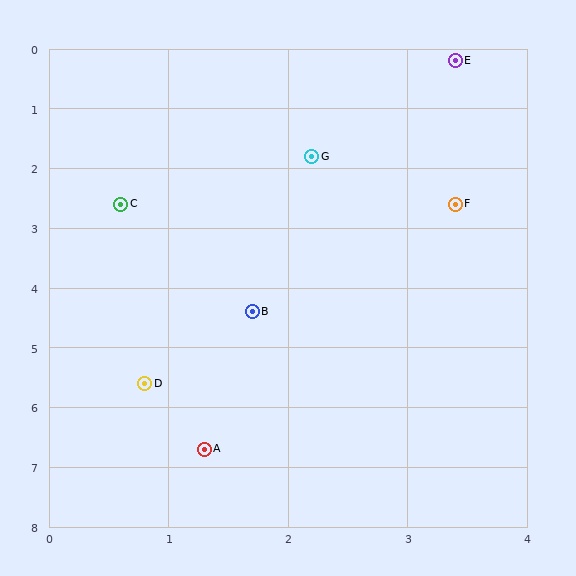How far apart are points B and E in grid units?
Points B and E are about 4.5 grid units apart.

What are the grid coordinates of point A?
Point A is at approximately (1.3, 6.7).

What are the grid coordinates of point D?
Point D is at approximately (0.8, 5.6).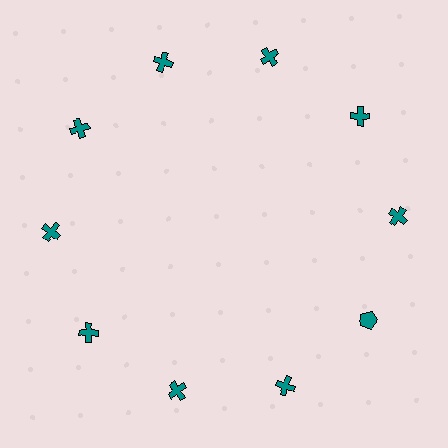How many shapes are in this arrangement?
There are 10 shapes arranged in a ring pattern.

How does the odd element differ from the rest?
It has a different shape: pentagon instead of cross.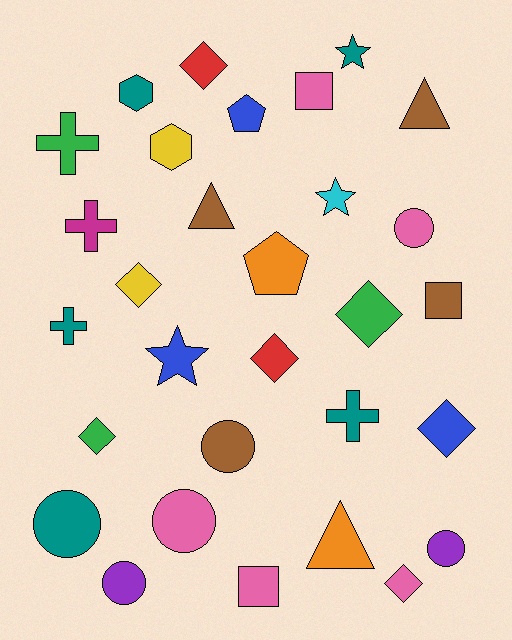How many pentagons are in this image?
There are 2 pentagons.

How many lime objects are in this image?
There are no lime objects.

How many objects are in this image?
There are 30 objects.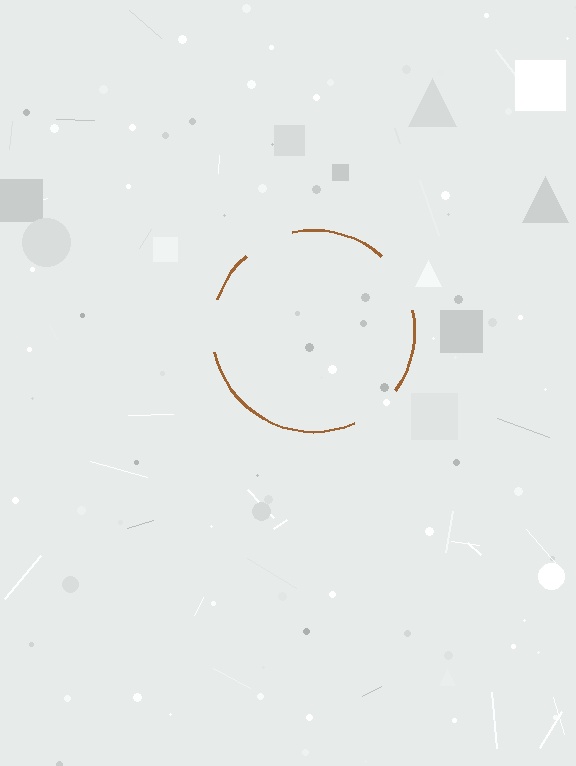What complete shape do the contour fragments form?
The contour fragments form a circle.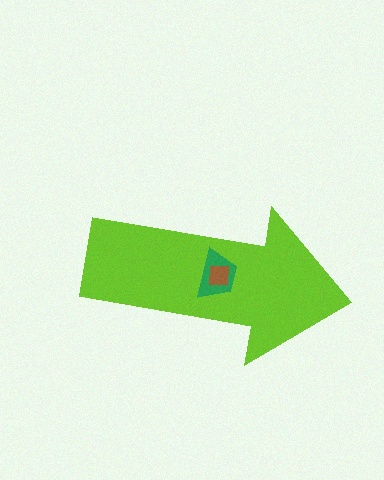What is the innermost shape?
The brown square.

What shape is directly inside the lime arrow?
The green trapezoid.